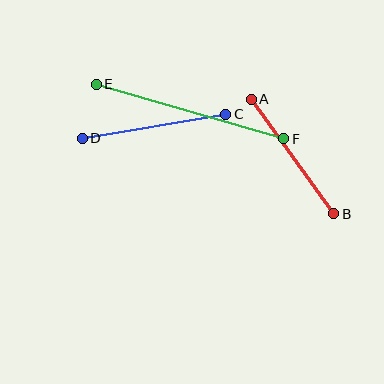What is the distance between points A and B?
The distance is approximately 141 pixels.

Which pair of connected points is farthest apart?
Points E and F are farthest apart.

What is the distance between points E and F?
The distance is approximately 196 pixels.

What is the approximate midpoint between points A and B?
The midpoint is at approximately (293, 157) pixels.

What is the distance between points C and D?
The distance is approximately 146 pixels.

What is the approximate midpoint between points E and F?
The midpoint is at approximately (190, 112) pixels.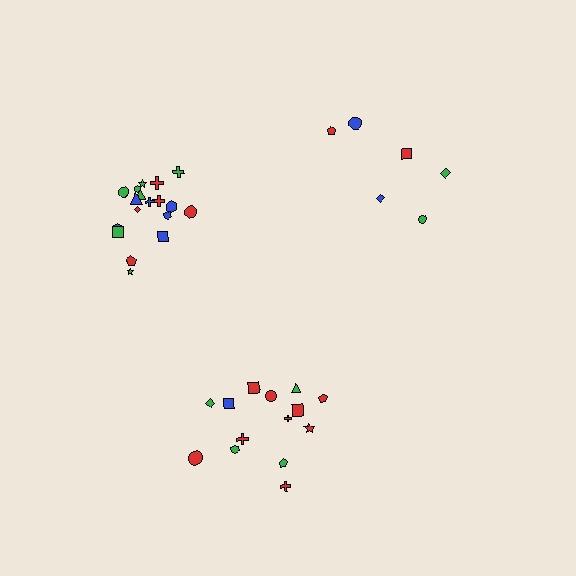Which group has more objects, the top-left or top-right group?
The top-left group.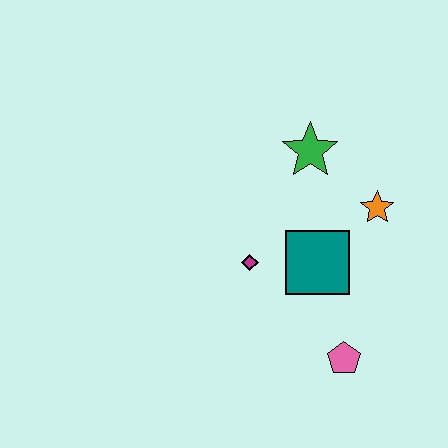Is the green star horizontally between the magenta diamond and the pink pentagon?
Yes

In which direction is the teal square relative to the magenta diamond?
The teal square is to the right of the magenta diamond.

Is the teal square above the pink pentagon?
Yes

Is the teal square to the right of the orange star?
No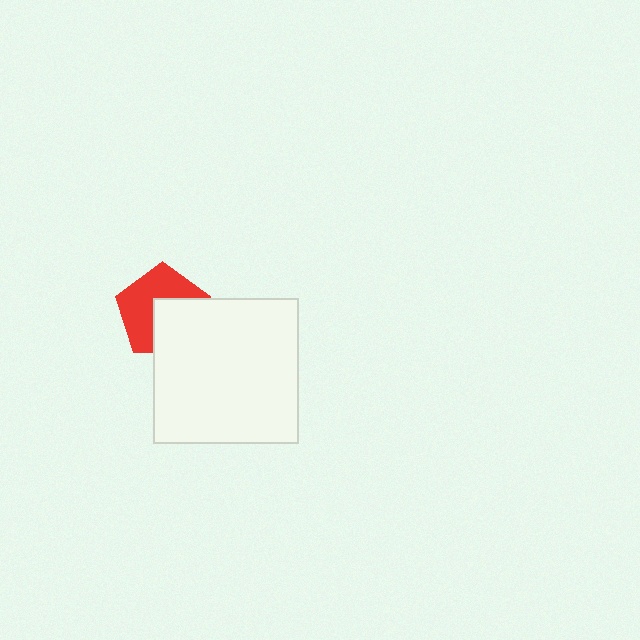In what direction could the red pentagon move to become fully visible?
The red pentagon could move toward the upper-left. That would shift it out from behind the white square entirely.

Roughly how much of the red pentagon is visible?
About half of it is visible (roughly 56%).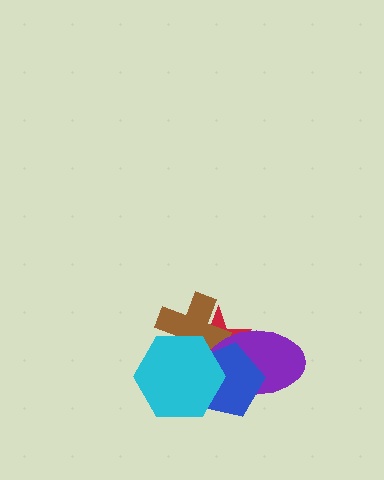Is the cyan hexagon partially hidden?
No, no other shape covers it.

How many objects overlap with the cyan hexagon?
4 objects overlap with the cyan hexagon.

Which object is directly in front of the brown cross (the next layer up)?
The purple ellipse is directly in front of the brown cross.